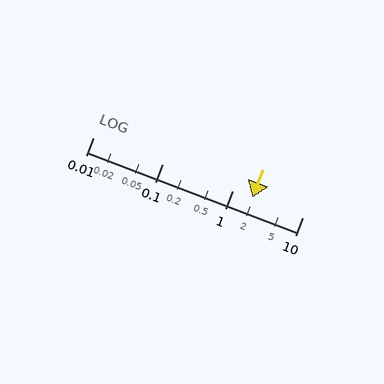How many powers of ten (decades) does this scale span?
The scale spans 3 decades, from 0.01 to 10.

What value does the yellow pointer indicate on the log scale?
The pointer indicates approximately 1.9.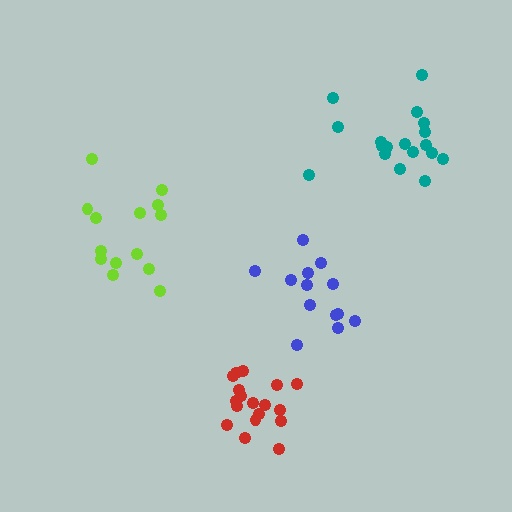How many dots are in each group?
Group 1: 13 dots, Group 2: 19 dots, Group 3: 18 dots, Group 4: 14 dots (64 total).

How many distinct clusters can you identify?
There are 4 distinct clusters.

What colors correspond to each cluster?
The clusters are colored: blue, teal, red, lime.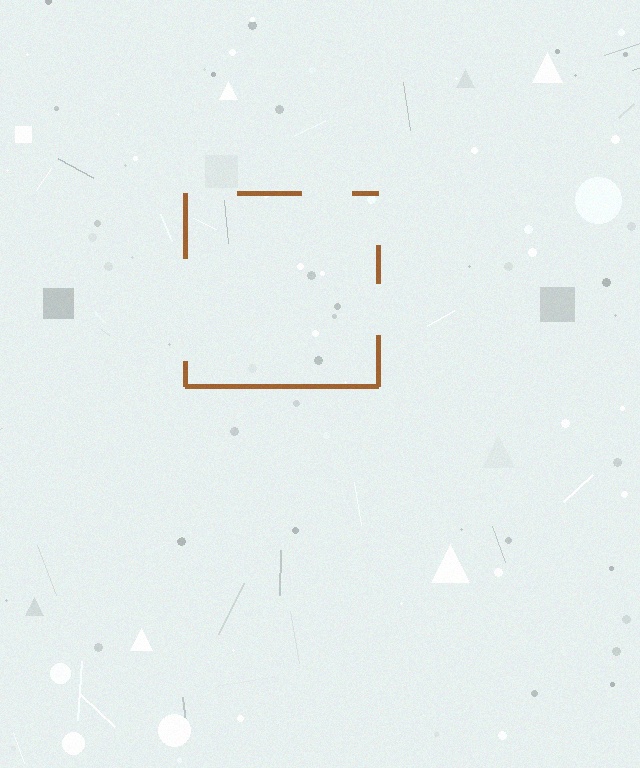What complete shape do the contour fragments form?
The contour fragments form a square.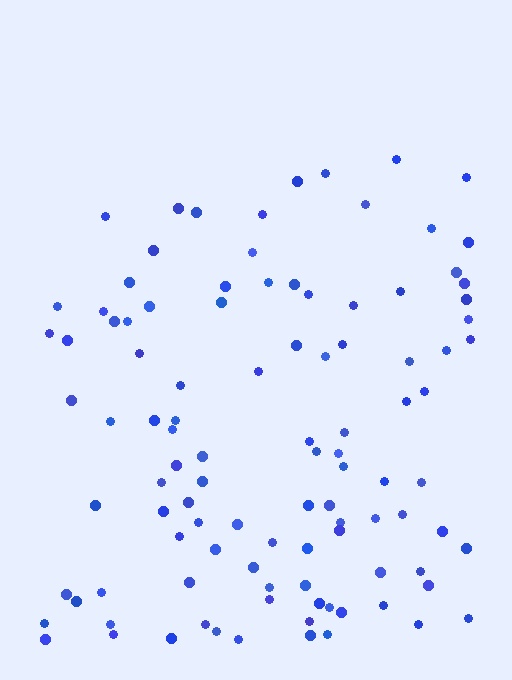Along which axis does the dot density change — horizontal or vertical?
Vertical.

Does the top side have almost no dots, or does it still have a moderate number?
Still a moderate number, just noticeably fewer than the bottom.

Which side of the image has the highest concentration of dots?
The bottom.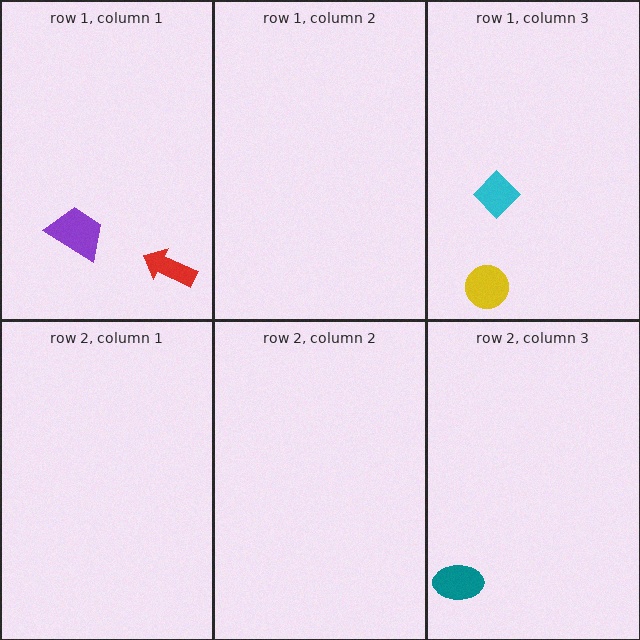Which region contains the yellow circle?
The row 1, column 3 region.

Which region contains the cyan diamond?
The row 1, column 3 region.